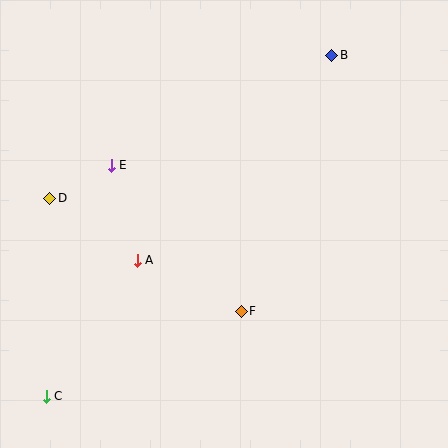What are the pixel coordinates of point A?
Point A is at (137, 260).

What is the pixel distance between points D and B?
The distance between D and B is 316 pixels.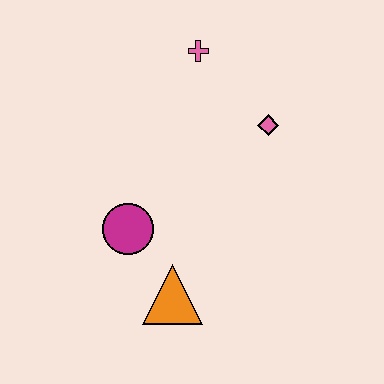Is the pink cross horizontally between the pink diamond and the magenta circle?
Yes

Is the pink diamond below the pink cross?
Yes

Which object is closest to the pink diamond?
The pink cross is closest to the pink diamond.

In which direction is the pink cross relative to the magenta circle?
The pink cross is above the magenta circle.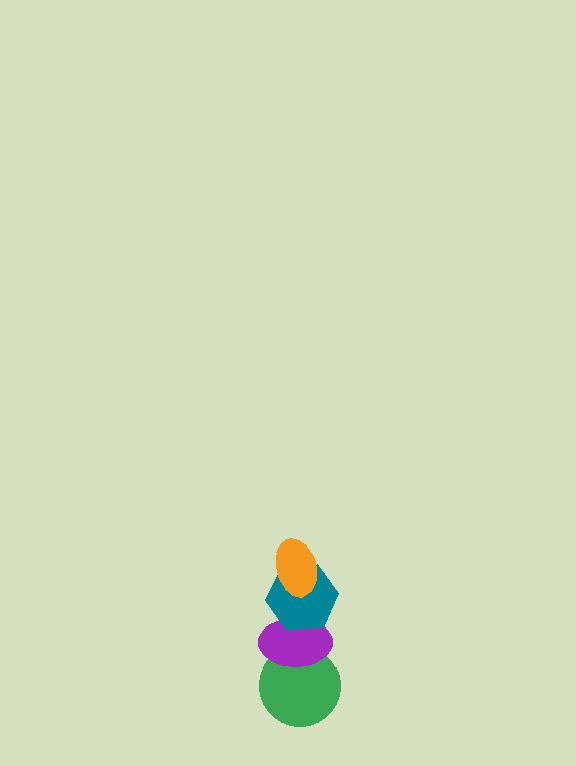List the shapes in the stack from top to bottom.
From top to bottom: the orange ellipse, the teal hexagon, the purple ellipse, the green circle.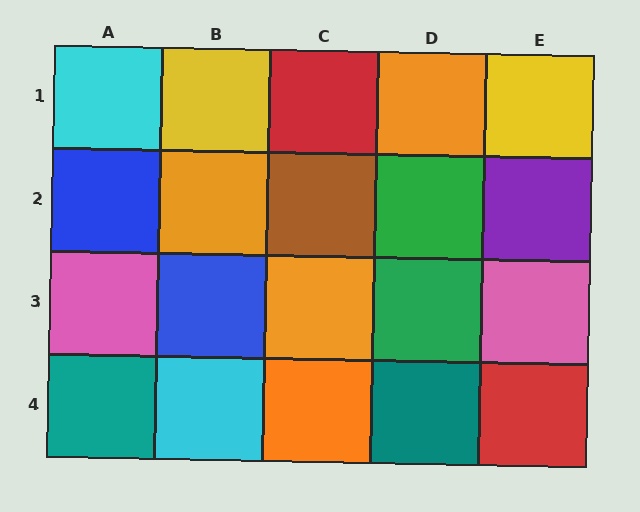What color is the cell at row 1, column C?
Red.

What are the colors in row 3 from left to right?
Pink, blue, orange, green, pink.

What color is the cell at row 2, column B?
Orange.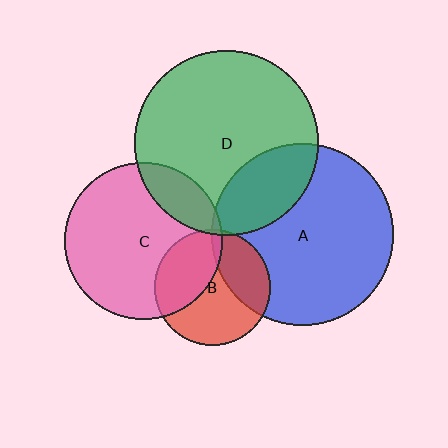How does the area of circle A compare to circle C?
Approximately 1.3 times.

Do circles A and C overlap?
Yes.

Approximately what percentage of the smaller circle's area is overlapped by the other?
Approximately 5%.